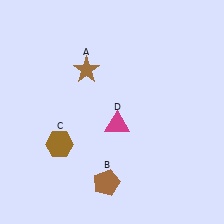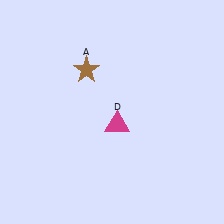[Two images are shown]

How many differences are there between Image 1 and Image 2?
There are 2 differences between the two images.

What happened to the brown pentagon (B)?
The brown pentagon (B) was removed in Image 2. It was in the bottom-left area of Image 1.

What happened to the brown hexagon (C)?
The brown hexagon (C) was removed in Image 2. It was in the bottom-left area of Image 1.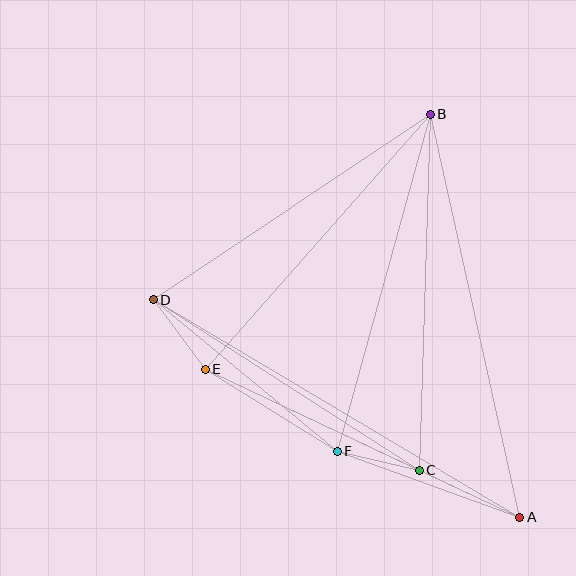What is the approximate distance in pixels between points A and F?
The distance between A and F is approximately 194 pixels.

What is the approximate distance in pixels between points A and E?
The distance between A and E is approximately 347 pixels.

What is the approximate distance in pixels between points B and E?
The distance between B and E is approximately 340 pixels.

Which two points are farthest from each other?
Points A and D are farthest from each other.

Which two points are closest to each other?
Points C and F are closest to each other.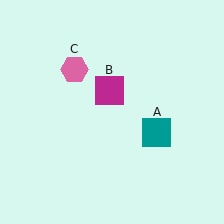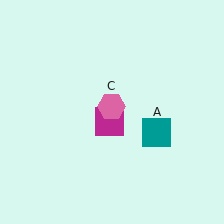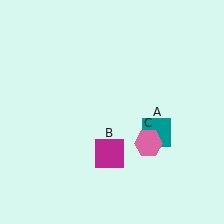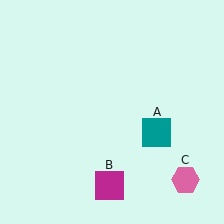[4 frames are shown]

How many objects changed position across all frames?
2 objects changed position: magenta square (object B), pink hexagon (object C).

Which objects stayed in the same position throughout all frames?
Teal square (object A) remained stationary.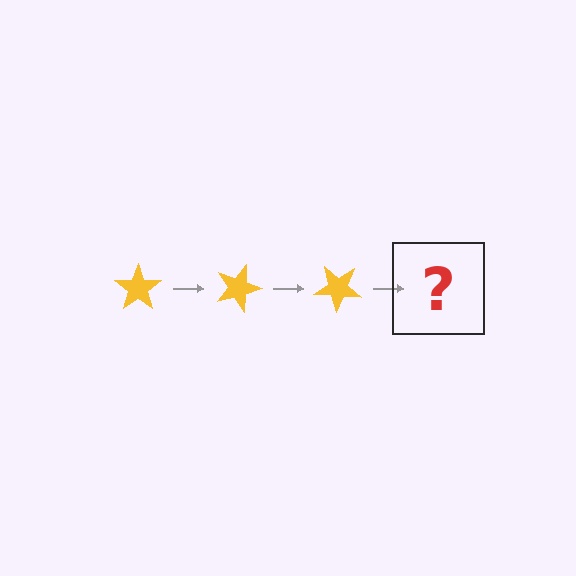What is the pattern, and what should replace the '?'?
The pattern is that the star rotates 20 degrees each step. The '?' should be a yellow star rotated 60 degrees.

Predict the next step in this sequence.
The next step is a yellow star rotated 60 degrees.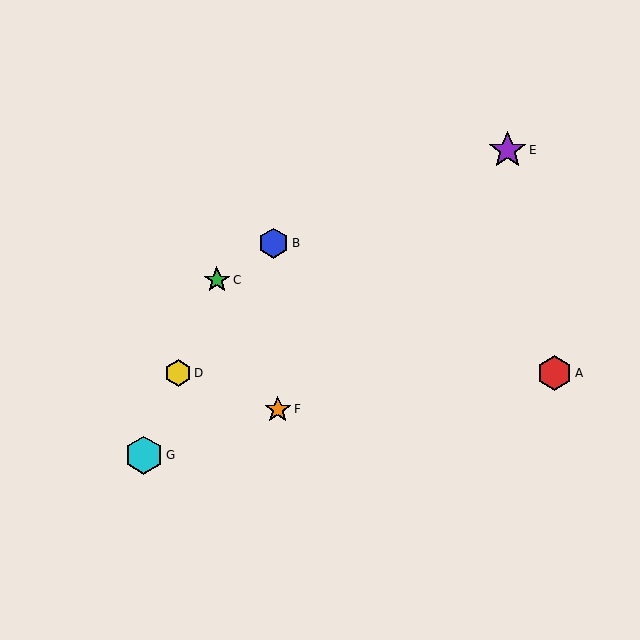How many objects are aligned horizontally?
2 objects (A, D) are aligned horizontally.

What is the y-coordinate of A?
Object A is at y≈373.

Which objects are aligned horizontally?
Objects A, D are aligned horizontally.